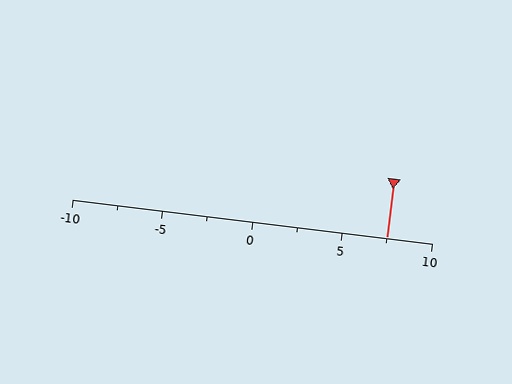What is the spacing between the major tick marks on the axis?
The major ticks are spaced 5 apart.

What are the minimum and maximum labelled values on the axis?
The axis runs from -10 to 10.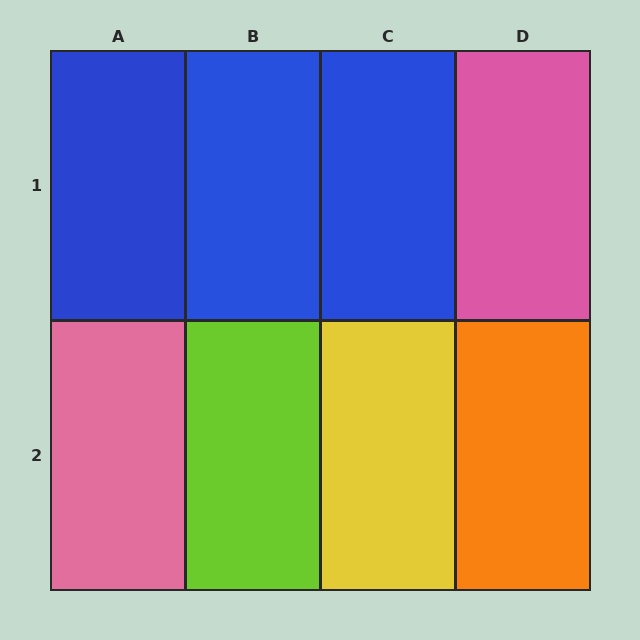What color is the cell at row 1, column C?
Blue.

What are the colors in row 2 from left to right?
Pink, lime, yellow, orange.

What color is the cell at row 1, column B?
Blue.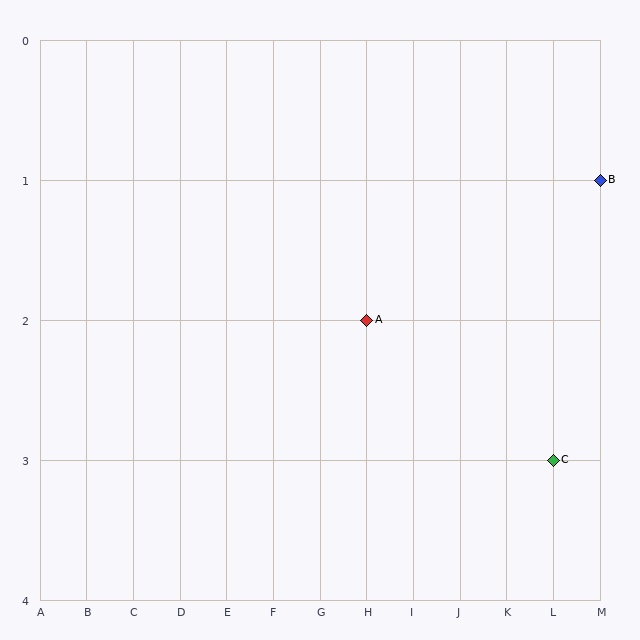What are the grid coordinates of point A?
Point A is at grid coordinates (H, 2).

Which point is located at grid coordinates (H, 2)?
Point A is at (H, 2).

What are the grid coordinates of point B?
Point B is at grid coordinates (M, 1).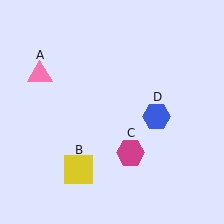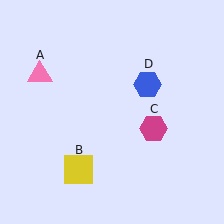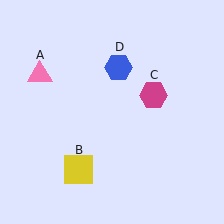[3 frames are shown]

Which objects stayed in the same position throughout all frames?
Pink triangle (object A) and yellow square (object B) remained stationary.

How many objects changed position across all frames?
2 objects changed position: magenta hexagon (object C), blue hexagon (object D).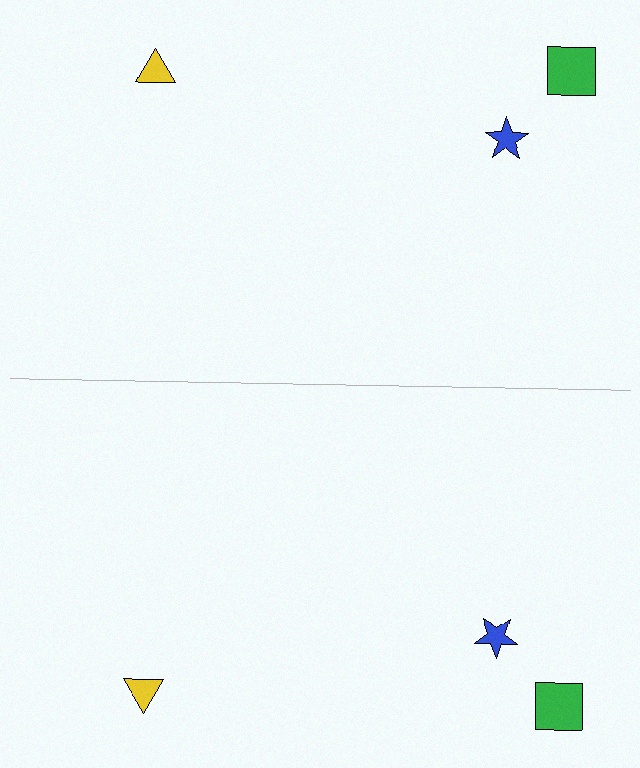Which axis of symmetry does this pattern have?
The pattern has a horizontal axis of symmetry running through the center of the image.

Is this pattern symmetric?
Yes, this pattern has bilateral (reflection) symmetry.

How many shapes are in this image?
There are 6 shapes in this image.